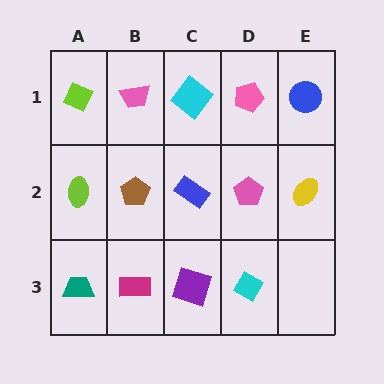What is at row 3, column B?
A magenta rectangle.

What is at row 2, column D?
A pink pentagon.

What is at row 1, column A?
A lime diamond.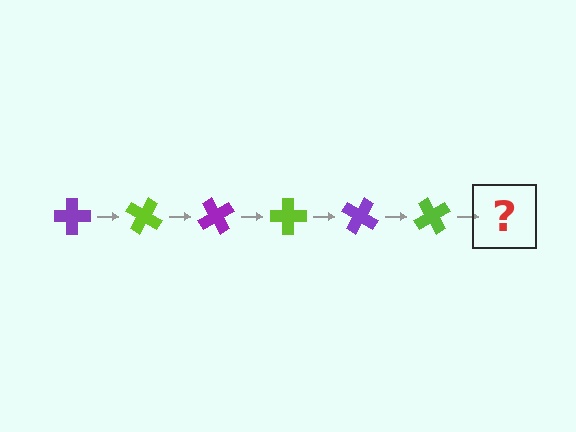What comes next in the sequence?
The next element should be a purple cross, rotated 180 degrees from the start.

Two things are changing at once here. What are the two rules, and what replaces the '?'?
The two rules are that it rotates 30 degrees each step and the color cycles through purple and lime. The '?' should be a purple cross, rotated 180 degrees from the start.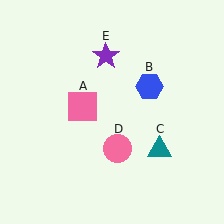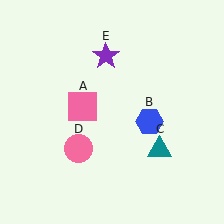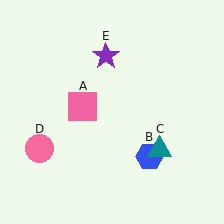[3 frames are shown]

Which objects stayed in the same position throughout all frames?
Pink square (object A) and teal triangle (object C) and purple star (object E) remained stationary.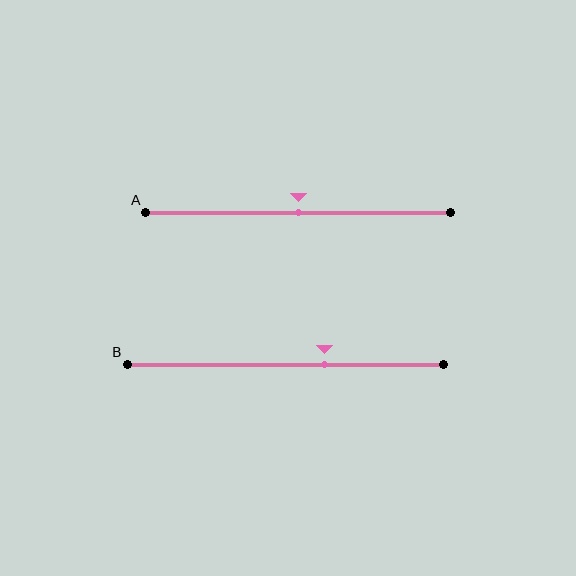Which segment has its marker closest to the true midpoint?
Segment A has its marker closest to the true midpoint.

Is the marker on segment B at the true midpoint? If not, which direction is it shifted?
No, the marker on segment B is shifted to the right by about 12% of the segment length.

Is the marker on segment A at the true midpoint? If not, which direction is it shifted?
Yes, the marker on segment A is at the true midpoint.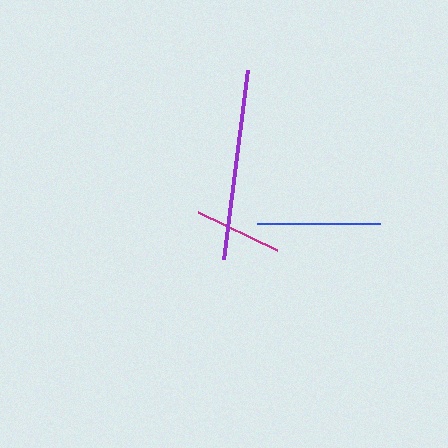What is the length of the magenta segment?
The magenta segment is approximately 88 pixels long.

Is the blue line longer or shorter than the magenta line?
The blue line is longer than the magenta line.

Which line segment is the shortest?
The magenta line is the shortest at approximately 88 pixels.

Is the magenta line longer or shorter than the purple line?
The purple line is longer than the magenta line.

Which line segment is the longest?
The purple line is the longest at approximately 190 pixels.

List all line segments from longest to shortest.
From longest to shortest: purple, blue, magenta.